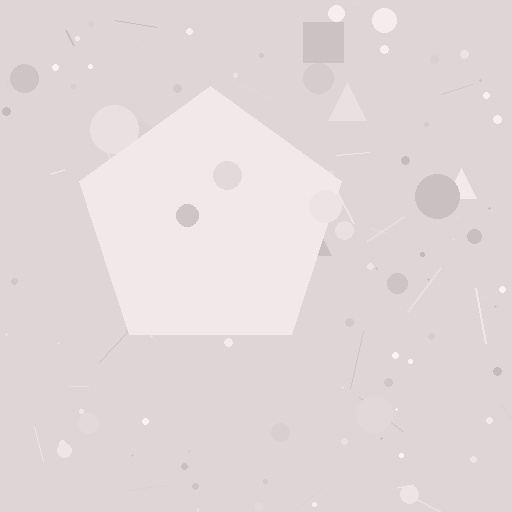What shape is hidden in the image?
A pentagon is hidden in the image.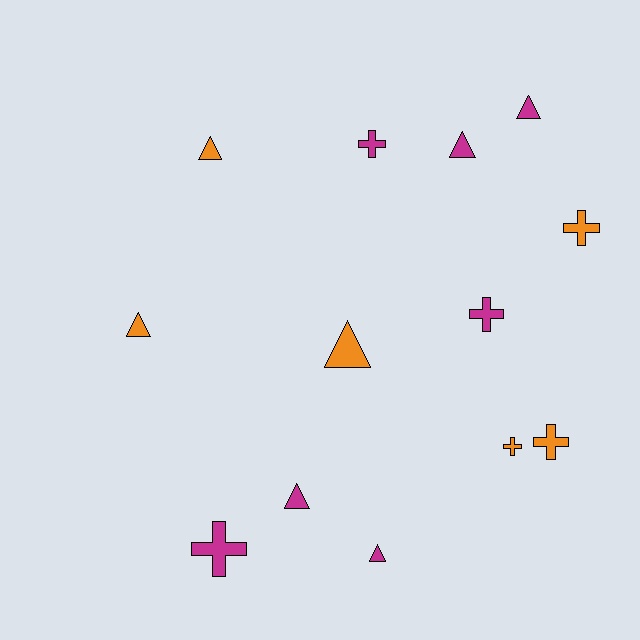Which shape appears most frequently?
Triangle, with 7 objects.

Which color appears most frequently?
Magenta, with 7 objects.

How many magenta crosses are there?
There are 3 magenta crosses.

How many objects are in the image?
There are 13 objects.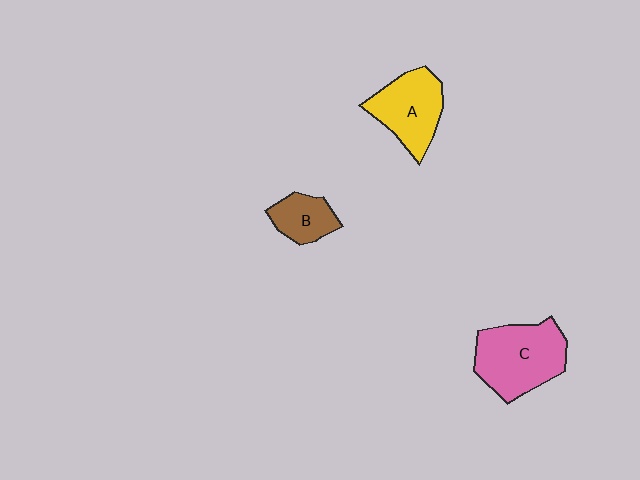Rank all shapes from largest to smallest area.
From largest to smallest: C (pink), A (yellow), B (brown).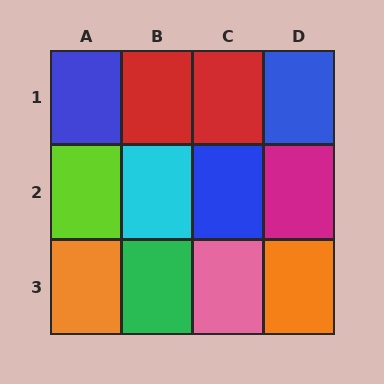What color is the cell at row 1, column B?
Red.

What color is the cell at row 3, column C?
Pink.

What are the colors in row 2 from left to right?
Lime, cyan, blue, magenta.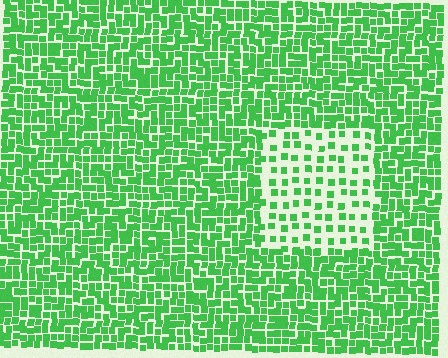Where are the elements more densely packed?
The elements are more densely packed outside the rectangle boundary.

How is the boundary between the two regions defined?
The boundary is defined by a change in element density (approximately 2.4x ratio). All elements are the same color, size, and shape.